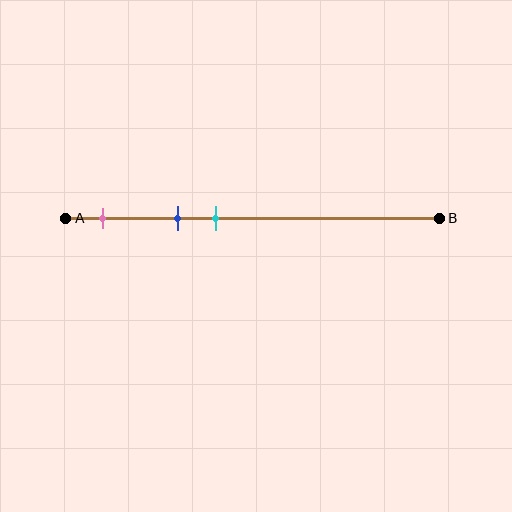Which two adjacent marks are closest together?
The blue and cyan marks are the closest adjacent pair.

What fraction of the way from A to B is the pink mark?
The pink mark is approximately 10% (0.1) of the way from A to B.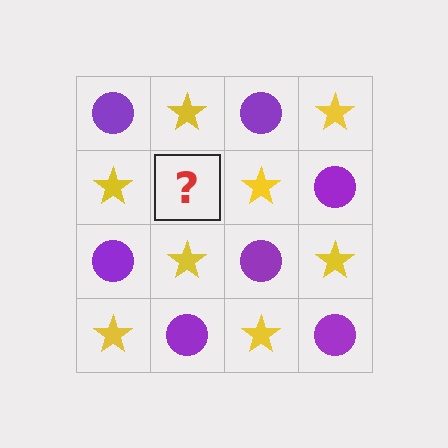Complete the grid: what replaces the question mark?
The question mark should be replaced with a purple circle.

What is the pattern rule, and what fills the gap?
The rule is that it alternates purple circle and yellow star in a checkerboard pattern. The gap should be filled with a purple circle.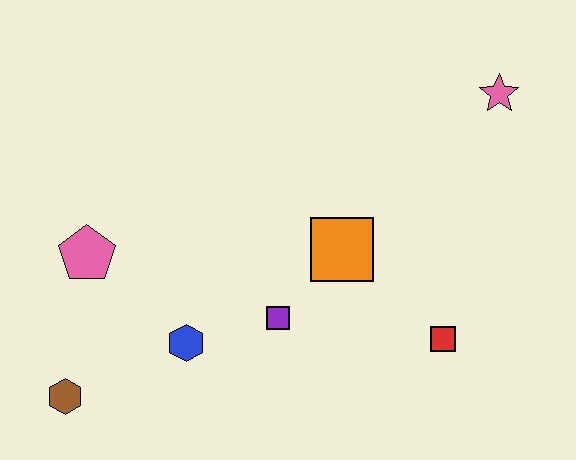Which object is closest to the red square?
The orange square is closest to the red square.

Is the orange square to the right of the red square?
No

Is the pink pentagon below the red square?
No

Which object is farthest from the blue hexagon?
The pink star is farthest from the blue hexagon.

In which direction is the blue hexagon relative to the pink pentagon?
The blue hexagon is to the right of the pink pentagon.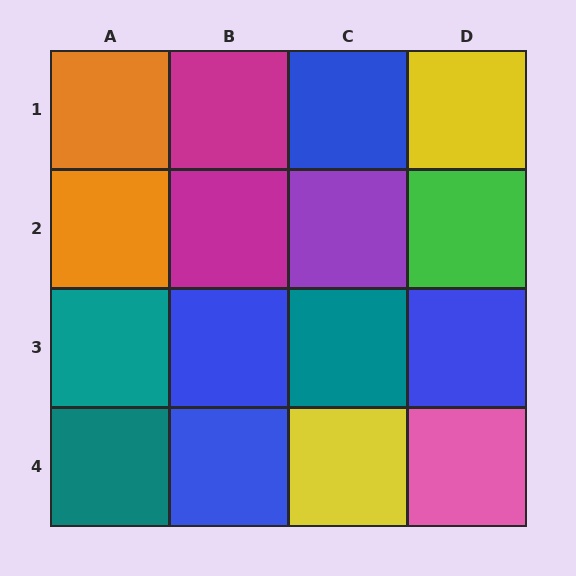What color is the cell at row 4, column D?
Pink.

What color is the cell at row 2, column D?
Green.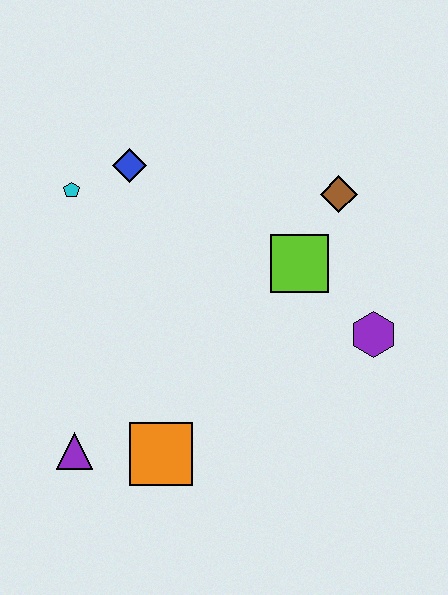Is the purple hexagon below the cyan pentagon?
Yes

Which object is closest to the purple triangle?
The orange square is closest to the purple triangle.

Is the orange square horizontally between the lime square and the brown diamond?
No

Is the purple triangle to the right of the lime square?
No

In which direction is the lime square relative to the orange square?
The lime square is above the orange square.